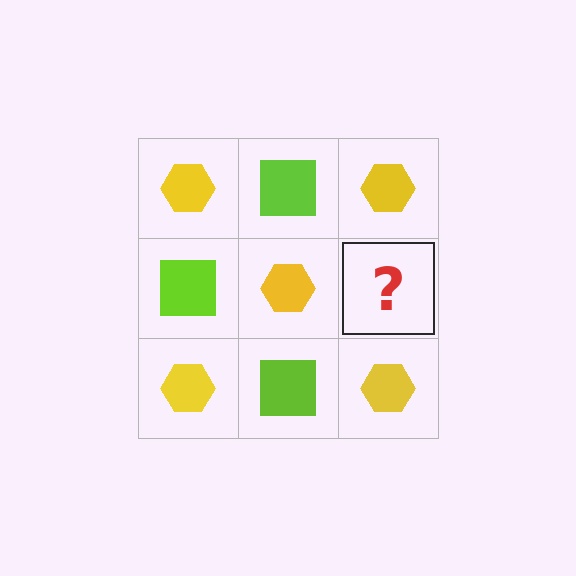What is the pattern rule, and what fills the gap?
The rule is that it alternates yellow hexagon and lime square in a checkerboard pattern. The gap should be filled with a lime square.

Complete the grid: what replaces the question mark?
The question mark should be replaced with a lime square.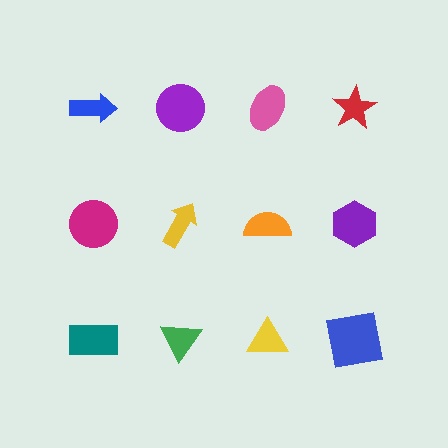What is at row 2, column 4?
A purple hexagon.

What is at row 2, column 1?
A magenta circle.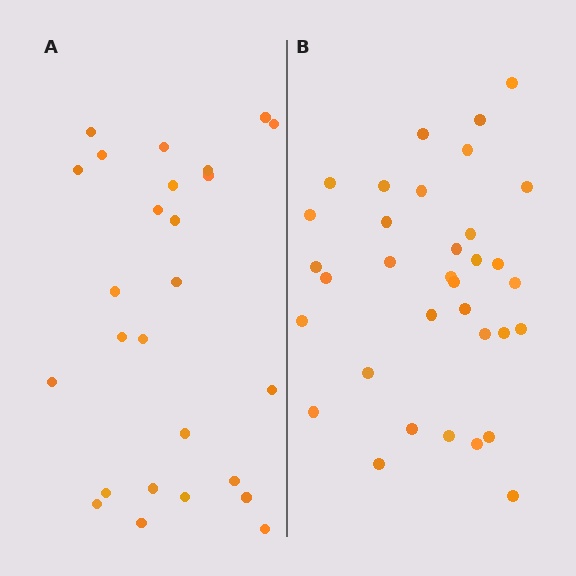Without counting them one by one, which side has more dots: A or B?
Region B (the right region) has more dots.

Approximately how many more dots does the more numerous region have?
Region B has roughly 8 or so more dots than region A.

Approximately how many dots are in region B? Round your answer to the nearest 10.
About 30 dots. (The exact count is 34, which rounds to 30.)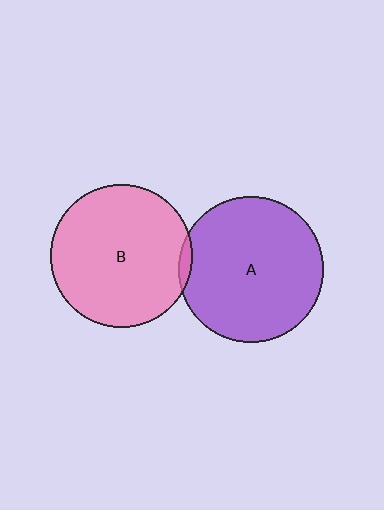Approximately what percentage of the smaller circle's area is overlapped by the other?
Approximately 5%.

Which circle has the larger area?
Circle A (purple).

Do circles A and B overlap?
Yes.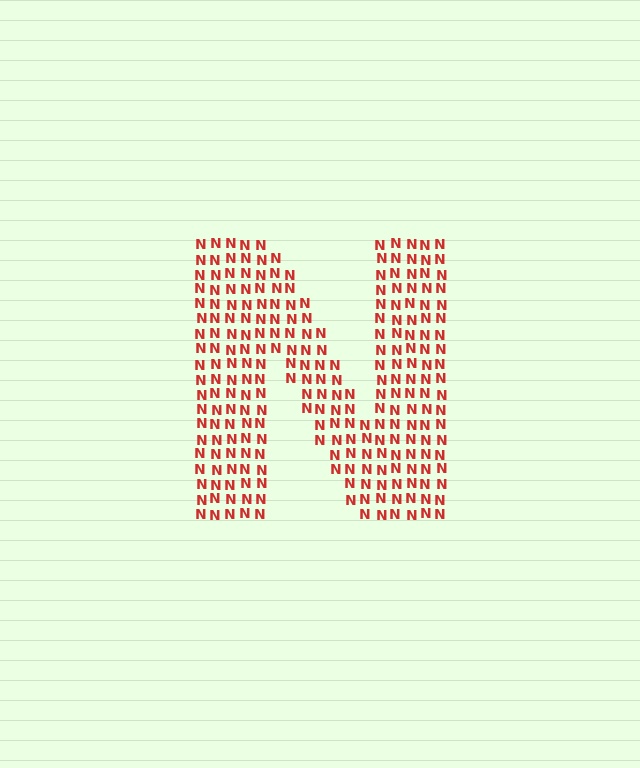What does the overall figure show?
The overall figure shows the letter N.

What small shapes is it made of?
It is made of small letter N's.